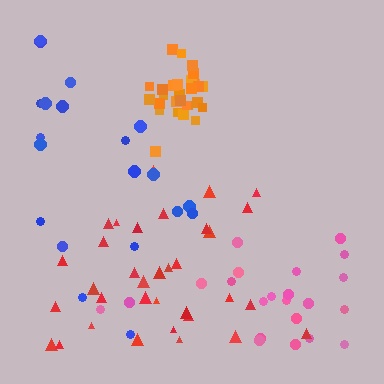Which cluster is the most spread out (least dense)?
Blue.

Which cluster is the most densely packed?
Orange.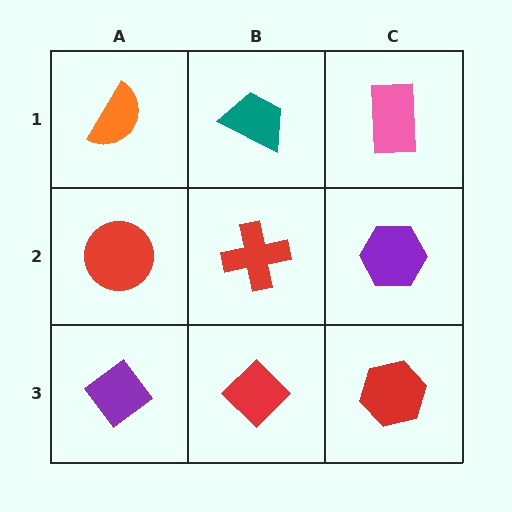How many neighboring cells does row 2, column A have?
3.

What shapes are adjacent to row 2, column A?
An orange semicircle (row 1, column A), a purple diamond (row 3, column A), a red cross (row 2, column B).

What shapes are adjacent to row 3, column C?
A purple hexagon (row 2, column C), a red diamond (row 3, column B).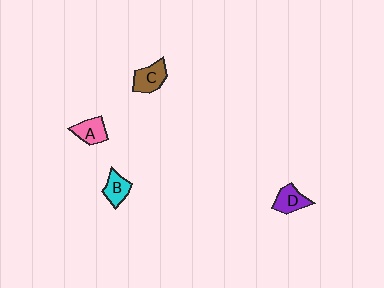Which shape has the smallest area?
Shape B (cyan).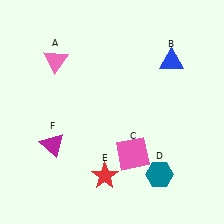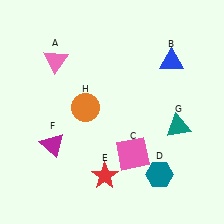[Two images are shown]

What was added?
A teal triangle (G), an orange circle (H) were added in Image 2.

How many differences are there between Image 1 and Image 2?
There are 2 differences between the two images.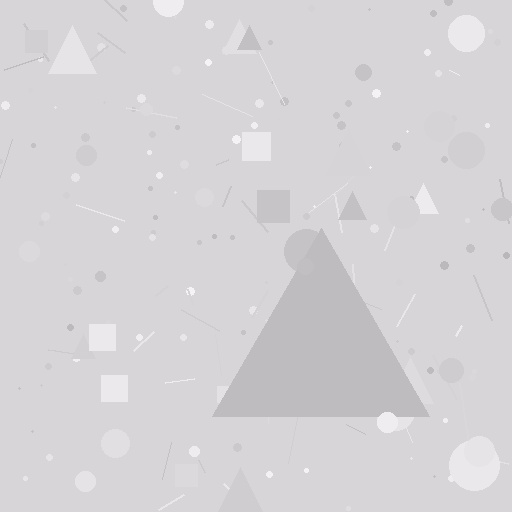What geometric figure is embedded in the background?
A triangle is embedded in the background.